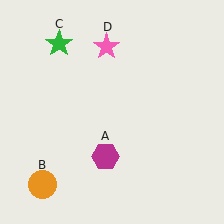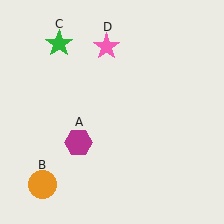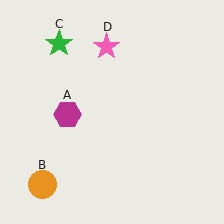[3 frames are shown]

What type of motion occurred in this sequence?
The magenta hexagon (object A) rotated clockwise around the center of the scene.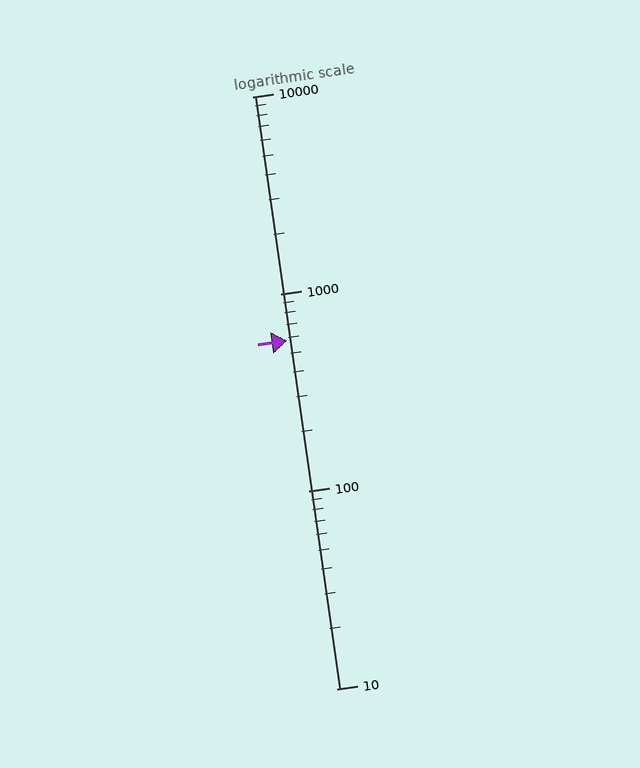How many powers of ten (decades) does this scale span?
The scale spans 3 decades, from 10 to 10000.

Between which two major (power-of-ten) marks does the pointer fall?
The pointer is between 100 and 1000.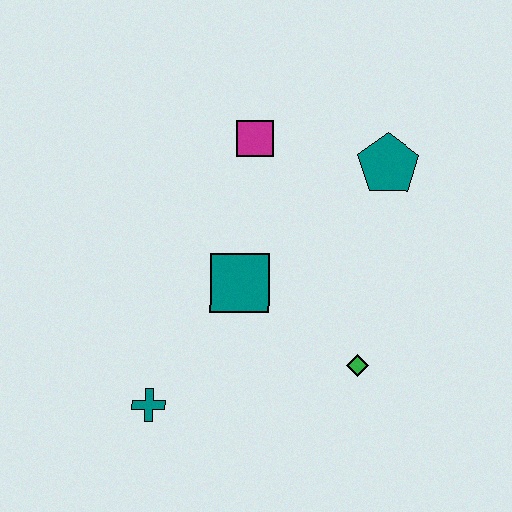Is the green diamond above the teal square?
No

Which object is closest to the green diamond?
The teal square is closest to the green diamond.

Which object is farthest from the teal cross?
The teal pentagon is farthest from the teal cross.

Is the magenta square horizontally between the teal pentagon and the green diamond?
No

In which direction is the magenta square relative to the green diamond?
The magenta square is above the green diamond.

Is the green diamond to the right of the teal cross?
Yes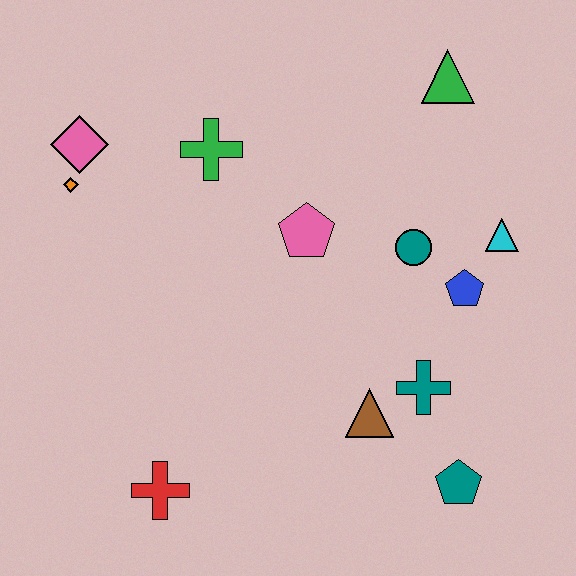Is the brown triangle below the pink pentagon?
Yes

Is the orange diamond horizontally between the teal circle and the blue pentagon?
No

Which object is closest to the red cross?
The brown triangle is closest to the red cross.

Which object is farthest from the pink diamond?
The teal pentagon is farthest from the pink diamond.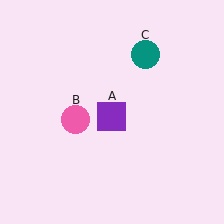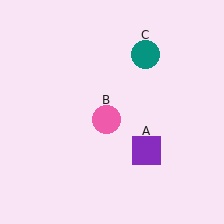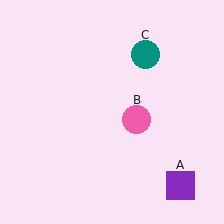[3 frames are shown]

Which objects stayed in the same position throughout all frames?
Teal circle (object C) remained stationary.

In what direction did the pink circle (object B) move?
The pink circle (object B) moved right.